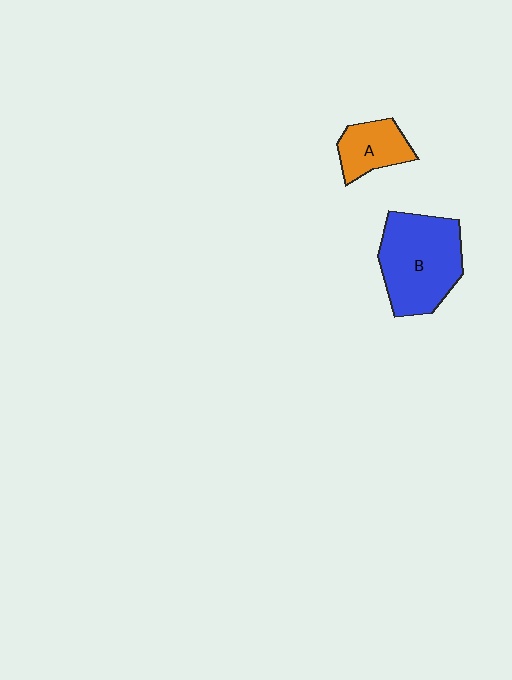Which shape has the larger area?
Shape B (blue).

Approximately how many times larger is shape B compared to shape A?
Approximately 2.1 times.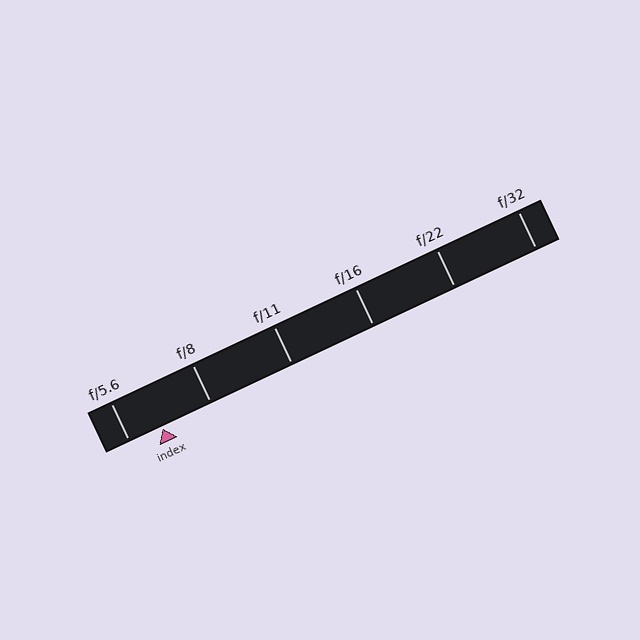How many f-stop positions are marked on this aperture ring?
There are 6 f-stop positions marked.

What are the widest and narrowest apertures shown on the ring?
The widest aperture shown is f/5.6 and the narrowest is f/32.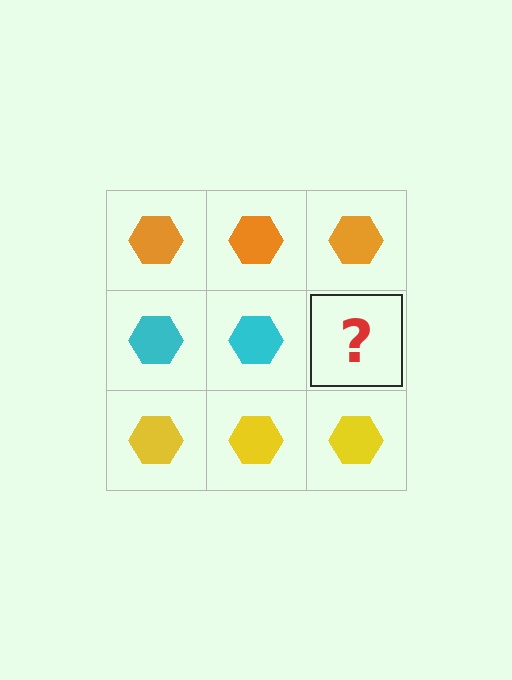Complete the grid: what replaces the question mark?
The question mark should be replaced with a cyan hexagon.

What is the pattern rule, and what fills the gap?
The rule is that each row has a consistent color. The gap should be filled with a cyan hexagon.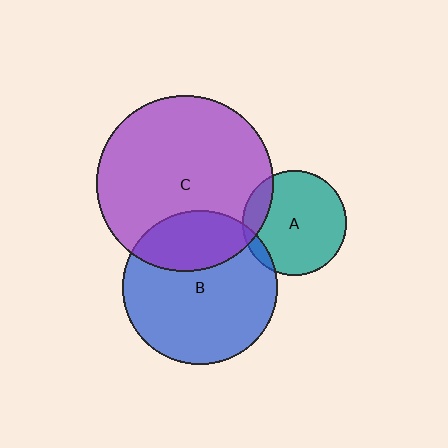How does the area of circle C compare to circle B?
Approximately 1.3 times.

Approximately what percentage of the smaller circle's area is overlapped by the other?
Approximately 5%.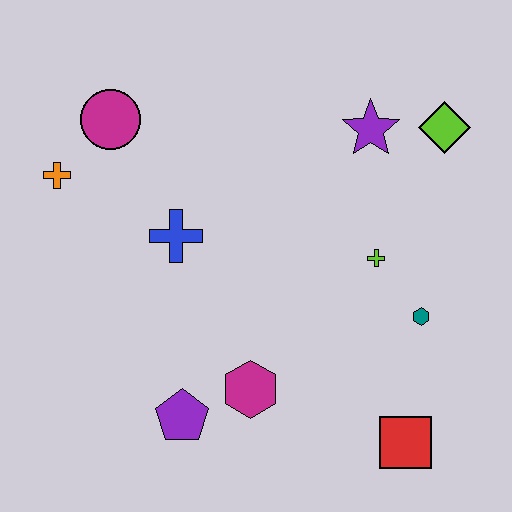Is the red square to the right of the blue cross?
Yes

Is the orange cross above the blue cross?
Yes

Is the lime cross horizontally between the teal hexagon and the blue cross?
Yes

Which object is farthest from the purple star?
The purple pentagon is farthest from the purple star.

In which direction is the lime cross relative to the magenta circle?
The lime cross is to the right of the magenta circle.